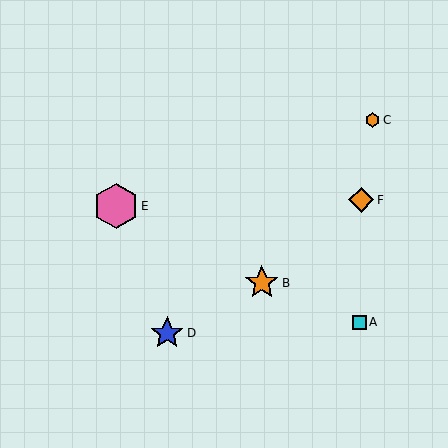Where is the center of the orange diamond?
The center of the orange diamond is at (361, 200).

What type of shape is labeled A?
Shape A is a cyan square.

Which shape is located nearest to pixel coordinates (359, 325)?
The cyan square (labeled A) at (359, 322) is nearest to that location.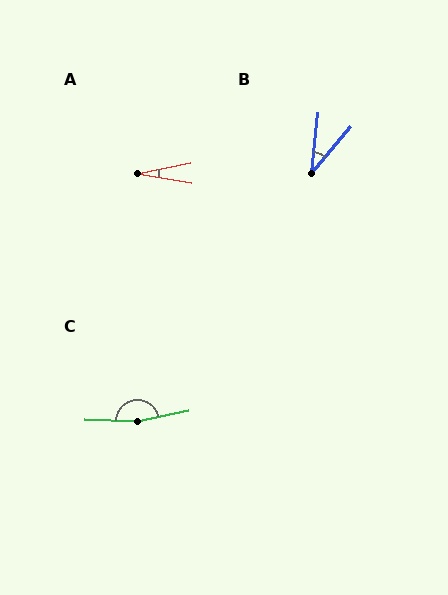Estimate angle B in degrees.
Approximately 34 degrees.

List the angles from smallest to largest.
A (21°), B (34°), C (167°).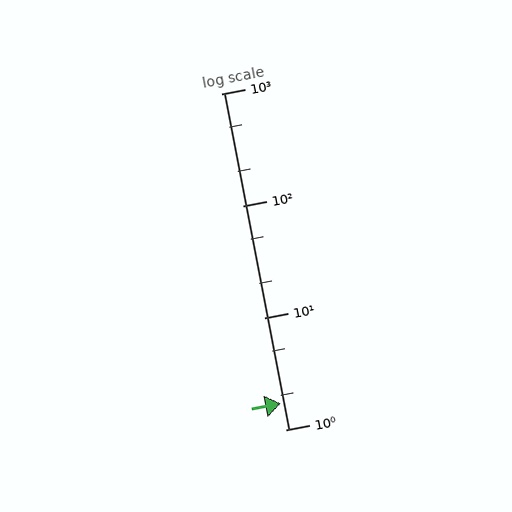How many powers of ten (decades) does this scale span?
The scale spans 3 decades, from 1 to 1000.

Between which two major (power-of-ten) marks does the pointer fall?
The pointer is between 1 and 10.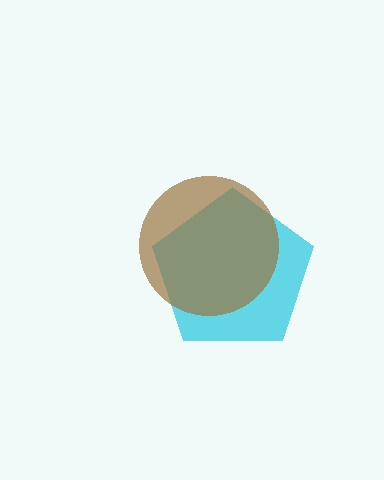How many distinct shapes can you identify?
There are 2 distinct shapes: a cyan pentagon, a brown circle.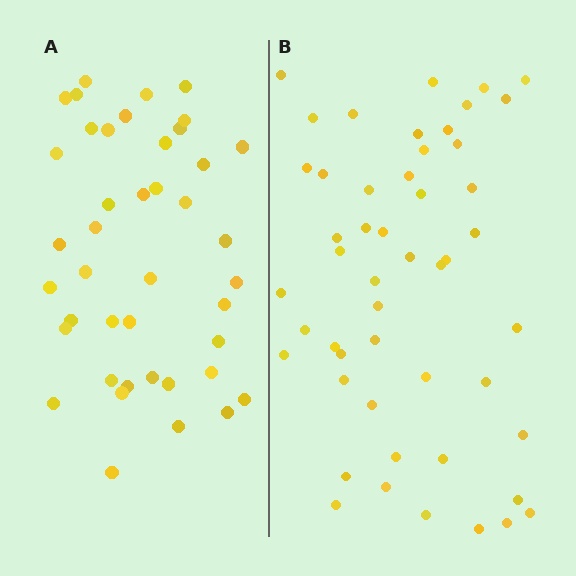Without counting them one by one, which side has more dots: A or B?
Region B (the right region) has more dots.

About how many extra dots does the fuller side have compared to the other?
Region B has roughly 8 or so more dots than region A.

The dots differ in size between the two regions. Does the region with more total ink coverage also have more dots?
No. Region A has more total ink coverage because its dots are larger, but region B actually contains more individual dots. Total area can be misleading — the number of items is what matters here.